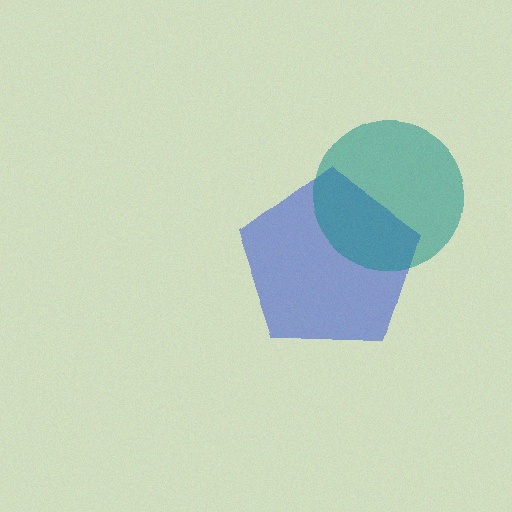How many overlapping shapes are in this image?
There are 2 overlapping shapes in the image.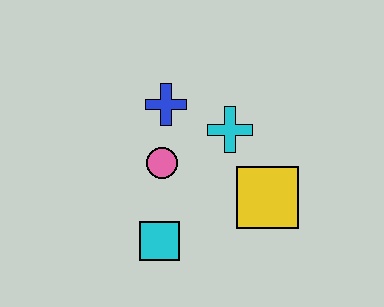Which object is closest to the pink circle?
The blue cross is closest to the pink circle.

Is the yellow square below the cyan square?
No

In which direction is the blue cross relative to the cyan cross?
The blue cross is to the left of the cyan cross.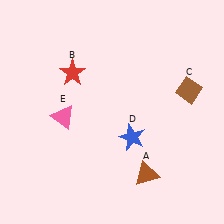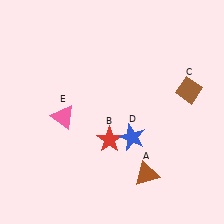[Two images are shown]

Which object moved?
The red star (B) moved down.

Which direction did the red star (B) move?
The red star (B) moved down.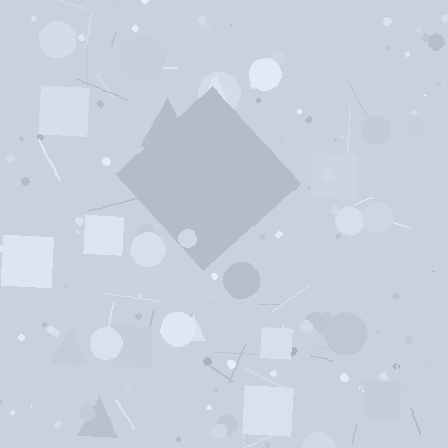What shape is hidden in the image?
A diamond is hidden in the image.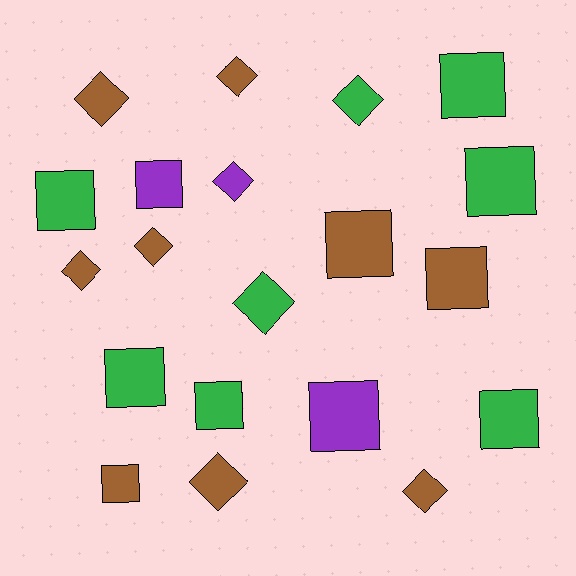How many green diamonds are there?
There are 2 green diamonds.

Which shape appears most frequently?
Square, with 11 objects.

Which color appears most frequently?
Brown, with 9 objects.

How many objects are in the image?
There are 20 objects.